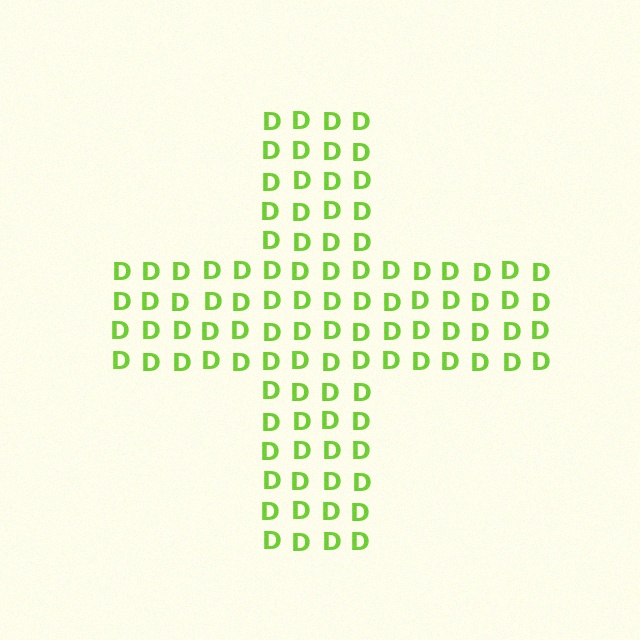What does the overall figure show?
The overall figure shows a cross.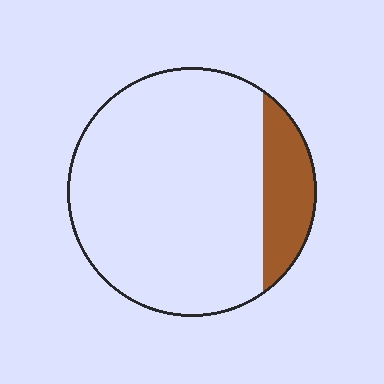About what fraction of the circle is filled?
About one sixth (1/6).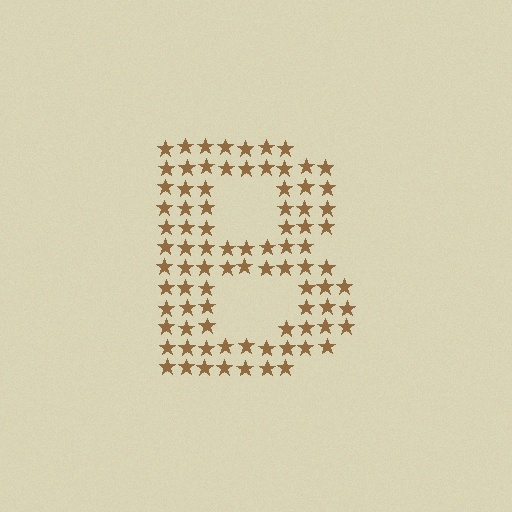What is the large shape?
The large shape is the letter B.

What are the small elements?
The small elements are stars.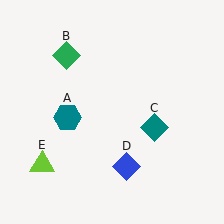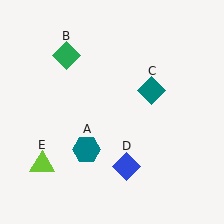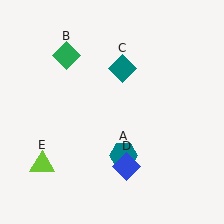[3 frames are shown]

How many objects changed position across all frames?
2 objects changed position: teal hexagon (object A), teal diamond (object C).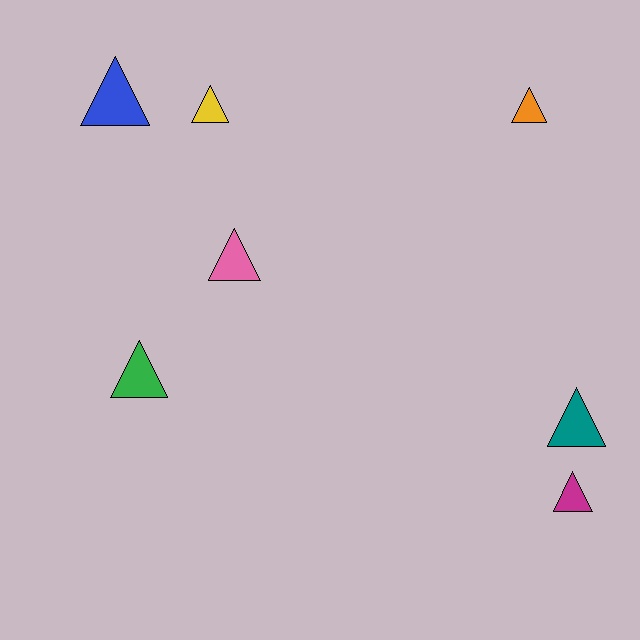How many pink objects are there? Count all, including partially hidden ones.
There is 1 pink object.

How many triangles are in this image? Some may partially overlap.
There are 7 triangles.